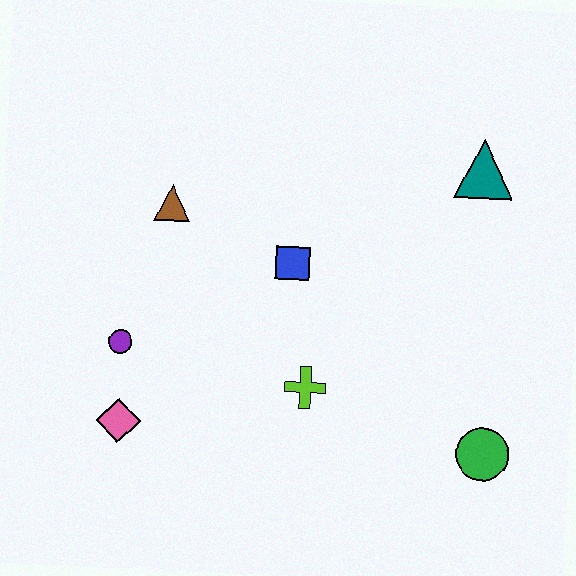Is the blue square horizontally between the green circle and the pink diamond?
Yes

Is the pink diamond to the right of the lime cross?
No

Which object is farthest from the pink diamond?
The teal triangle is farthest from the pink diamond.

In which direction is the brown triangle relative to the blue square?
The brown triangle is to the left of the blue square.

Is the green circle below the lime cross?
Yes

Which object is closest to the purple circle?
The pink diamond is closest to the purple circle.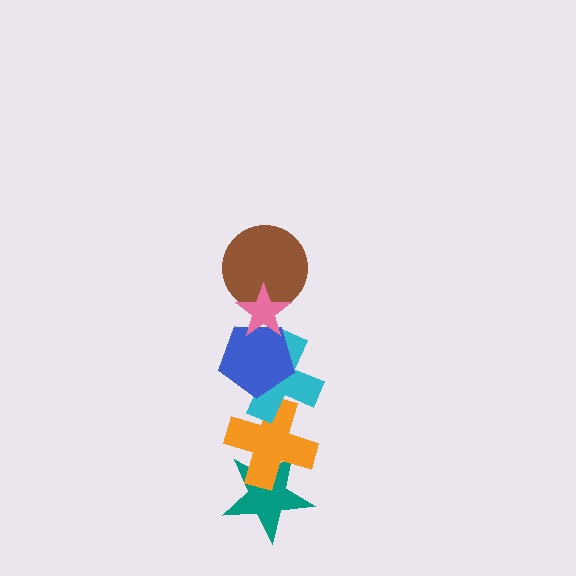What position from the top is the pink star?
The pink star is 1st from the top.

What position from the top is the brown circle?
The brown circle is 2nd from the top.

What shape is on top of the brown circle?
The pink star is on top of the brown circle.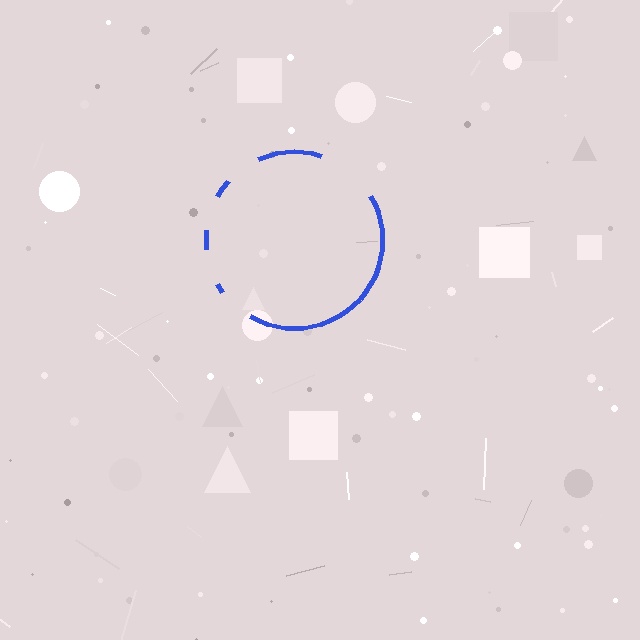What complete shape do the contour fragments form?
The contour fragments form a circle.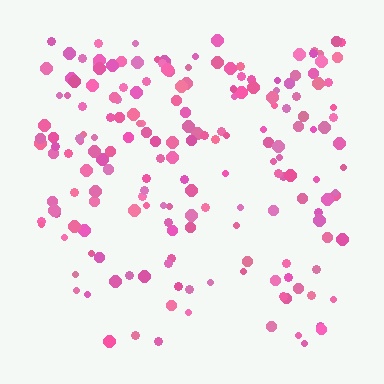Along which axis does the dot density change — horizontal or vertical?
Vertical.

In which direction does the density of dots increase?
From bottom to top, with the top side densest.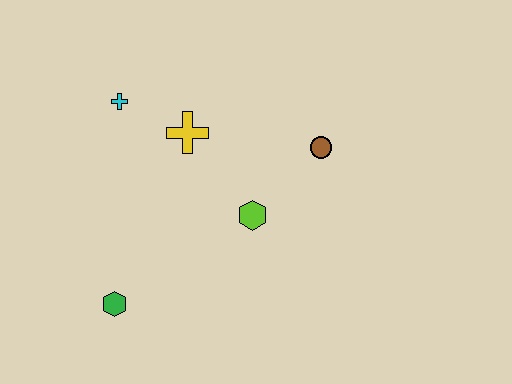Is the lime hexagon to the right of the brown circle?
No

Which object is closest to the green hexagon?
The lime hexagon is closest to the green hexagon.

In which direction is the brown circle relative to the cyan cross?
The brown circle is to the right of the cyan cross.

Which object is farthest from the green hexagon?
The brown circle is farthest from the green hexagon.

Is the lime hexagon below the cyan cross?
Yes